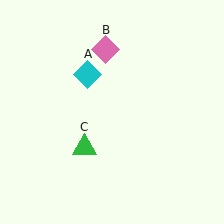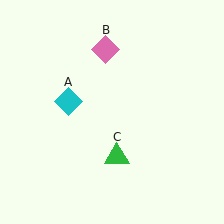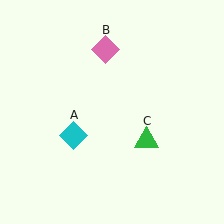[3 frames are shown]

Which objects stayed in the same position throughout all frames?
Pink diamond (object B) remained stationary.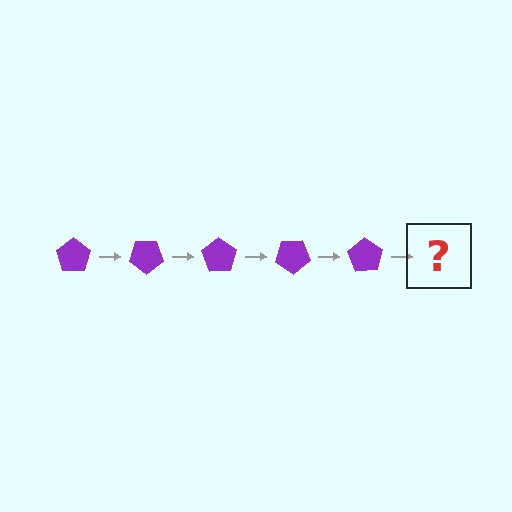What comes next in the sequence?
The next element should be a purple pentagon rotated 175 degrees.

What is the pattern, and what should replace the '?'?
The pattern is that the pentagon rotates 35 degrees each step. The '?' should be a purple pentagon rotated 175 degrees.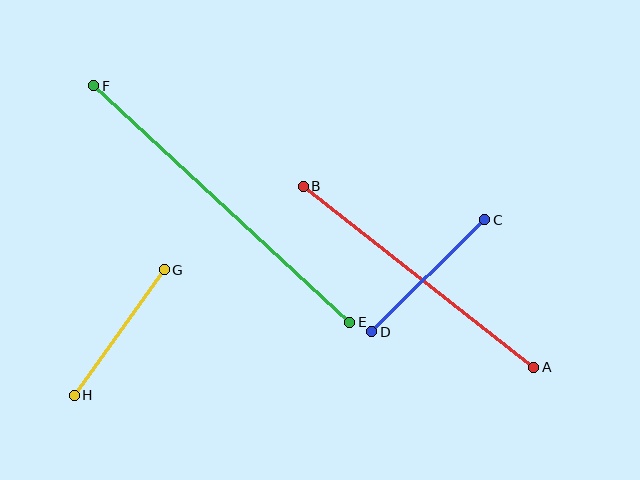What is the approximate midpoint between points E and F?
The midpoint is at approximately (222, 204) pixels.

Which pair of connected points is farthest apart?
Points E and F are farthest apart.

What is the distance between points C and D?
The distance is approximately 159 pixels.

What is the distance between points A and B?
The distance is approximately 293 pixels.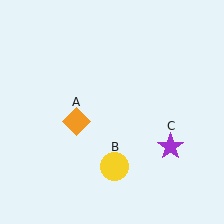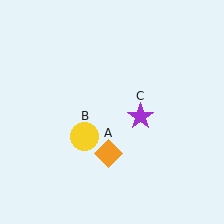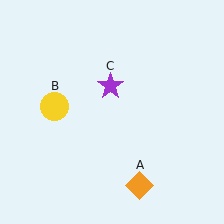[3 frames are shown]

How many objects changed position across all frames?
3 objects changed position: orange diamond (object A), yellow circle (object B), purple star (object C).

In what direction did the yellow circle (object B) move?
The yellow circle (object B) moved up and to the left.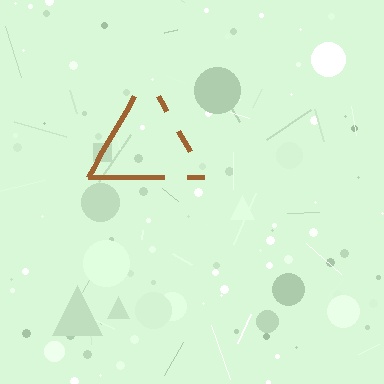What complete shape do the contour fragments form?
The contour fragments form a triangle.